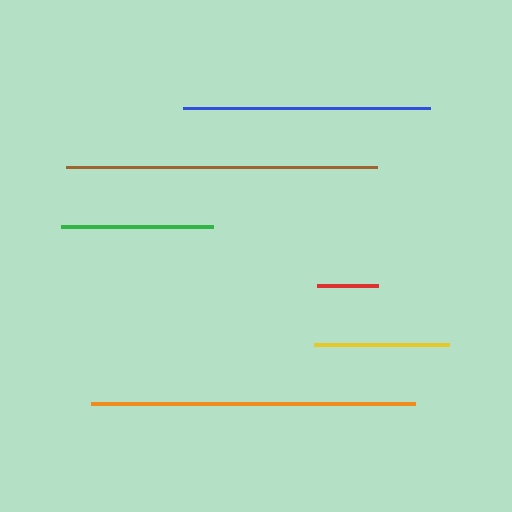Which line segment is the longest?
The orange line is the longest at approximately 325 pixels.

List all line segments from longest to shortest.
From longest to shortest: orange, brown, blue, green, yellow, red.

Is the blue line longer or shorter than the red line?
The blue line is longer than the red line.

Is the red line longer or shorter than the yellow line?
The yellow line is longer than the red line.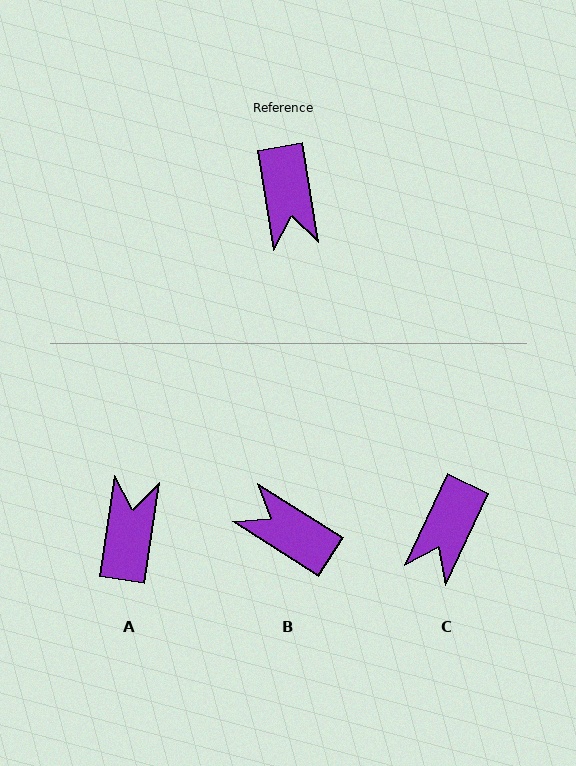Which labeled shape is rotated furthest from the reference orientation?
A, about 162 degrees away.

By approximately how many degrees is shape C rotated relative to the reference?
Approximately 35 degrees clockwise.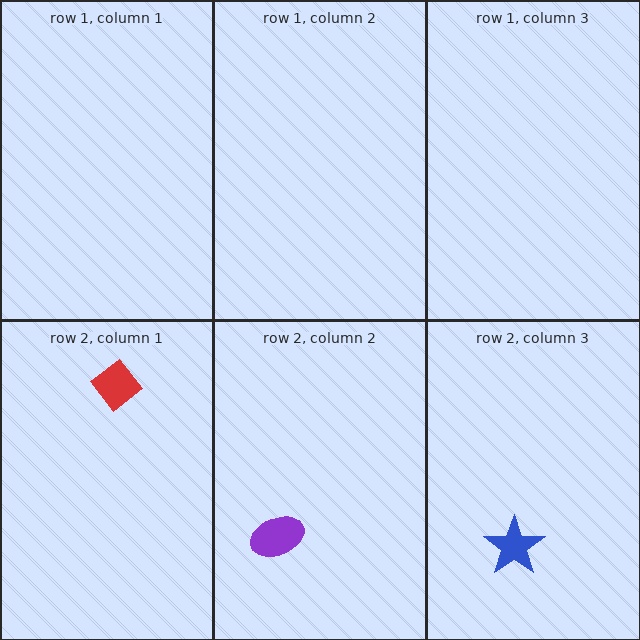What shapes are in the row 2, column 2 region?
The purple ellipse.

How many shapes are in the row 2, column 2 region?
1.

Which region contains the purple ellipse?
The row 2, column 2 region.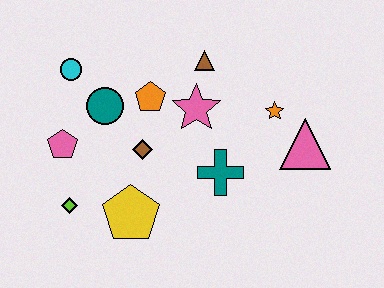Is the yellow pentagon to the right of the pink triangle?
No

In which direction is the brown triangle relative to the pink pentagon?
The brown triangle is to the right of the pink pentagon.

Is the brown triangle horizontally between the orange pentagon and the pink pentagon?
No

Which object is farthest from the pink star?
The lime diamond is farthest from the pink star.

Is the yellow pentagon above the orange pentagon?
No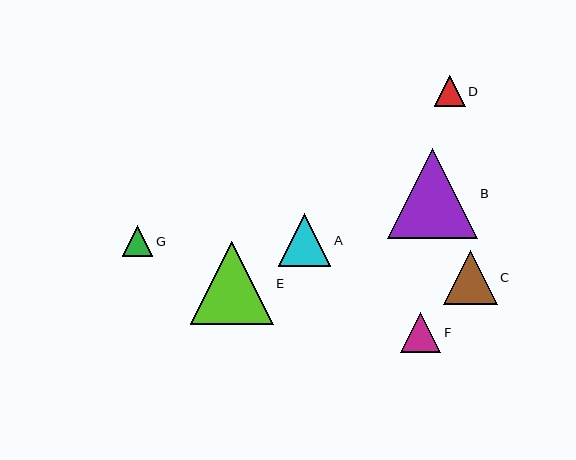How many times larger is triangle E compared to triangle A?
Triangle E is approximately 1.6 times the size of triangle A.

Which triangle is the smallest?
Triangle G is the smallest with a size of approximately 30 pixels.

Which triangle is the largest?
Triangle B is the largest with a size of approximately 90 pixels.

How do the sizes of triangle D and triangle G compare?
Triangle D and triangle G are approximately the same size.